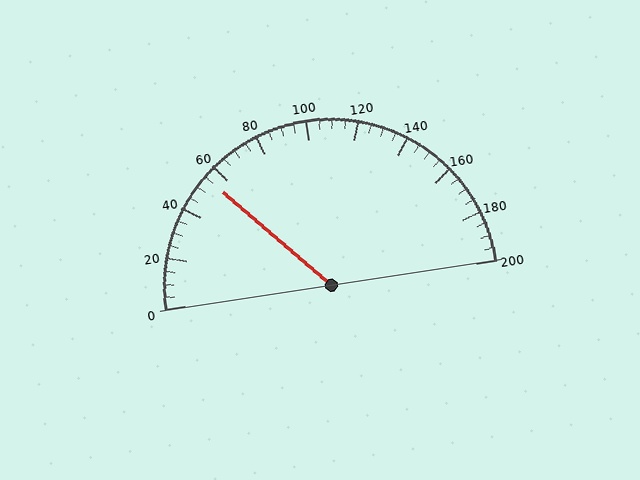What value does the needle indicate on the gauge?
The needle indicates approximately 55.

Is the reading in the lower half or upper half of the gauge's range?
The reading is in the lower half of the range (0 to 200).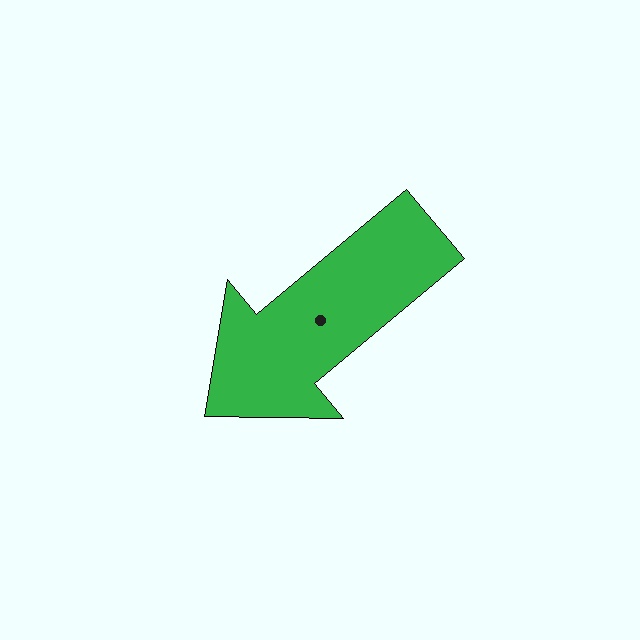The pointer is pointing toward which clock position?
Roughly 8 o'clock.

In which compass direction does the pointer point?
Southwest.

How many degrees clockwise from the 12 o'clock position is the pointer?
Approximately 230 degrees.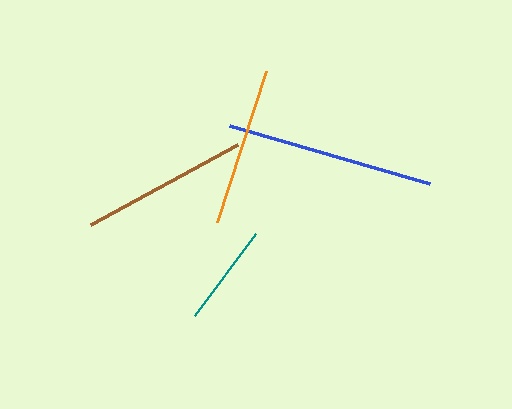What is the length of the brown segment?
The brown segment is approximately 167 pixels long.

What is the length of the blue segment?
The blue segment is approximately 208 pixels long.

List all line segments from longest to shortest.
From longest to shortest: blue, brown, orange, teal.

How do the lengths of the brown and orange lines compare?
The brown and orange lines are approximately the same length.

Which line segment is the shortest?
The teal line is the shortest at approximately 102 pixels.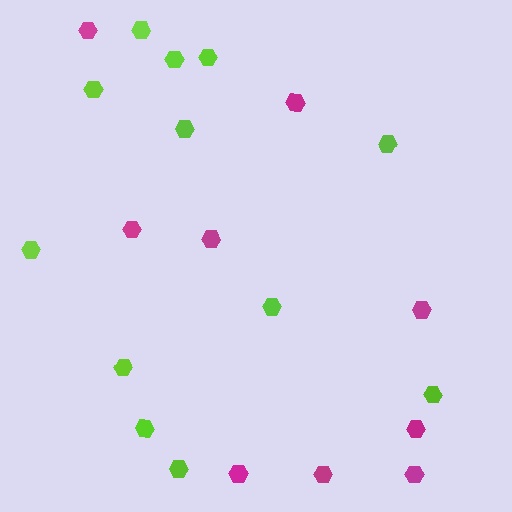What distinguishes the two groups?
There are 2 groups: one group of lime hexagons (12) and one group of magenta hexagons (9).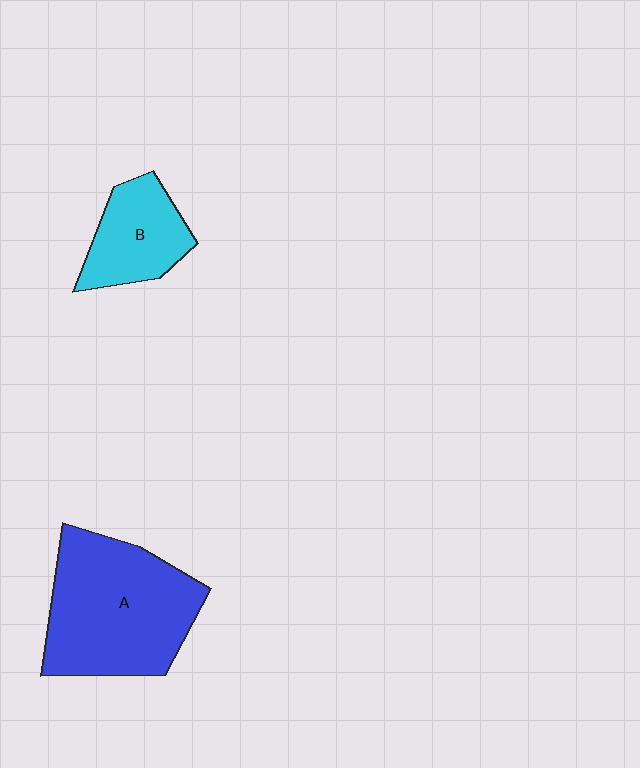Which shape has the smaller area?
Shape B (cyan).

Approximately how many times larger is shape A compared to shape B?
Approximately 2.1 times.